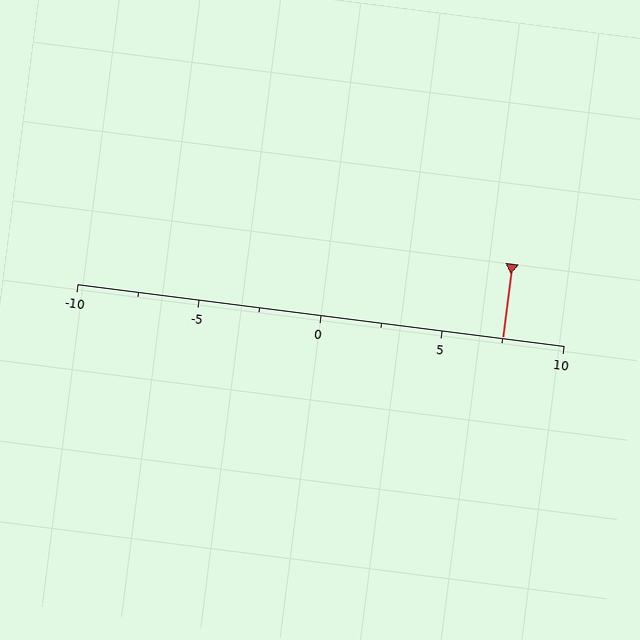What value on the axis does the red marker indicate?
The marker indicates approximately 7.5.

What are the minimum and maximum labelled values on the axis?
The axis runs from -10 to 10.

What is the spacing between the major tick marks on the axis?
The major ticks are spaced 5 apart.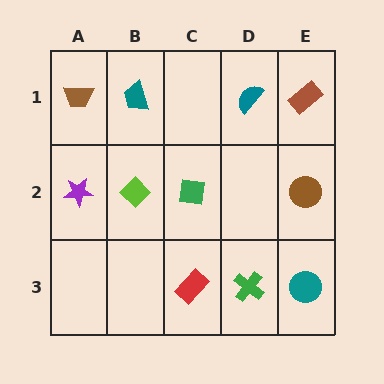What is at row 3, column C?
A red rectangle.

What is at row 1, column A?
A brown trapezoid.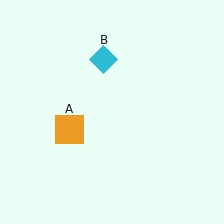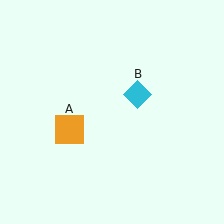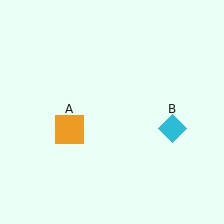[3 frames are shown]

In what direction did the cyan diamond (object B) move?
The cyan diamond (object B) moved down and to the right.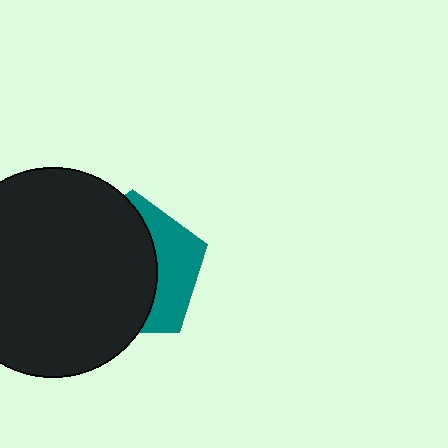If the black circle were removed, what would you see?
You would see the complete teal pentagon.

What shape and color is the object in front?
The object in front is a black circle.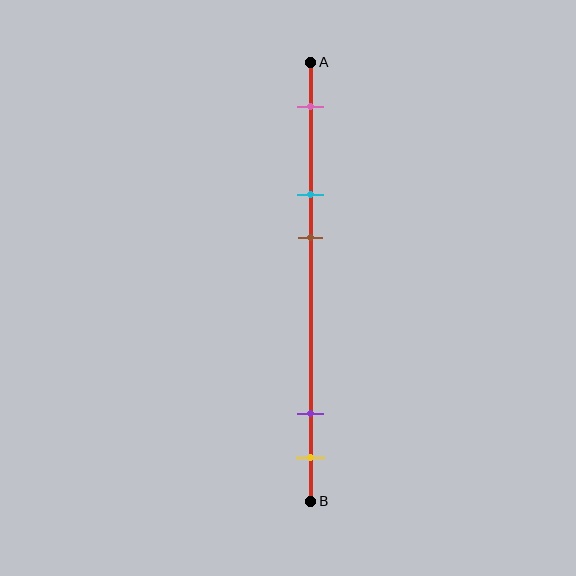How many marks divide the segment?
There are 5 marks dividing the segment.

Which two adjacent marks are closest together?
The purple and yellow marks are the closest adjacent pair.